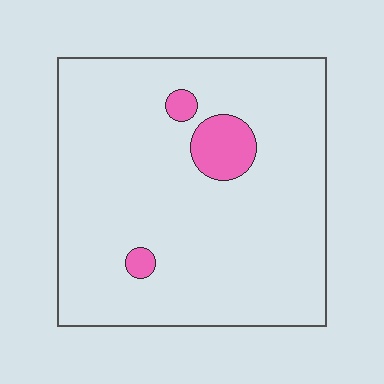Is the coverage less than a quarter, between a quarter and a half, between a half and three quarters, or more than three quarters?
Less than a quarter.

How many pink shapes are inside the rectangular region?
3.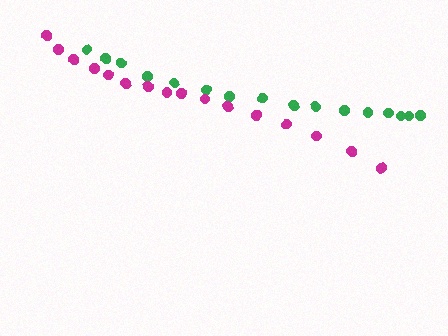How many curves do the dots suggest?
There are 2 distinct paths.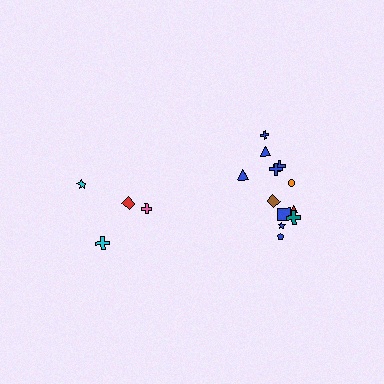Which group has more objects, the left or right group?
The right group.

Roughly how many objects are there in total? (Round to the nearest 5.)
Roughly 15 objects in total.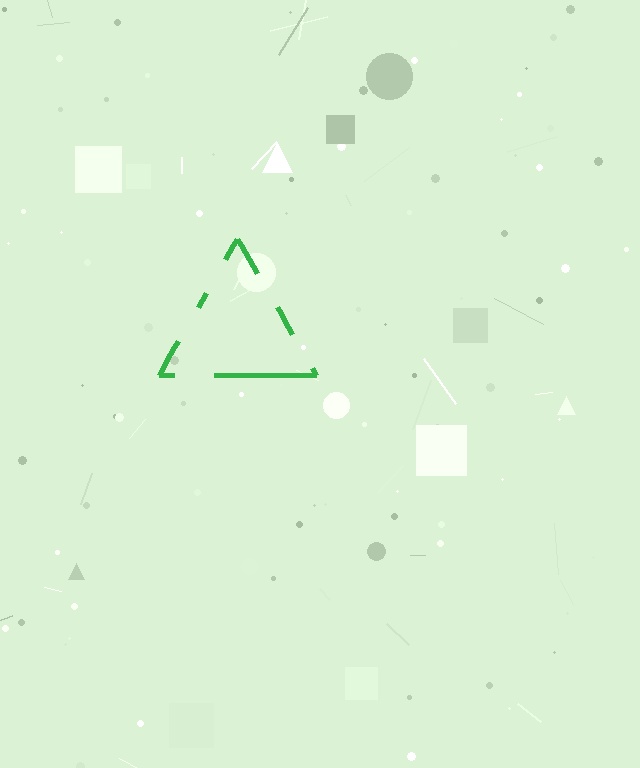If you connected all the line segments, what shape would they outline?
They would outline a triangle.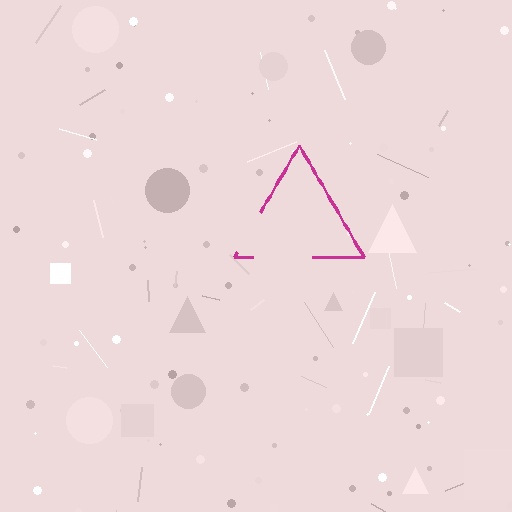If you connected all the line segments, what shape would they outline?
They would outline a triangle.